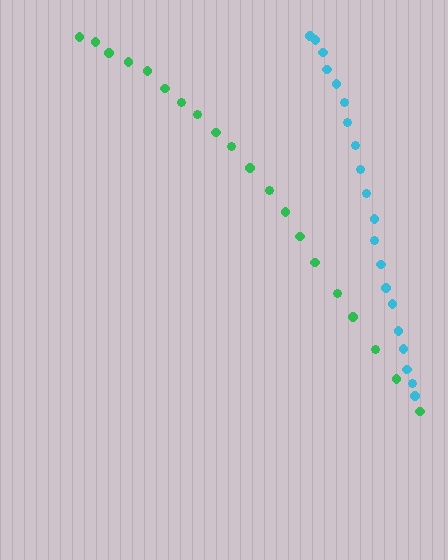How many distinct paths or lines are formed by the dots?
There are 2 distinct paths.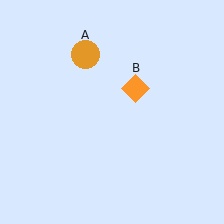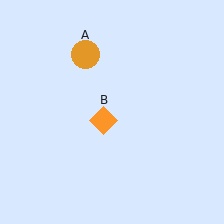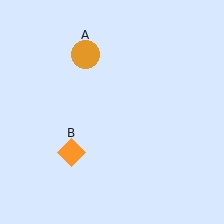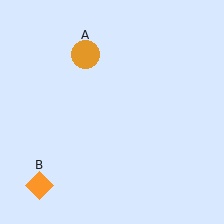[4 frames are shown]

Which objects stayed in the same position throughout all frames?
Orange circle (object A) remained stationary.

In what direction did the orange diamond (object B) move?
The orange diamond (object B) moved down and to the left.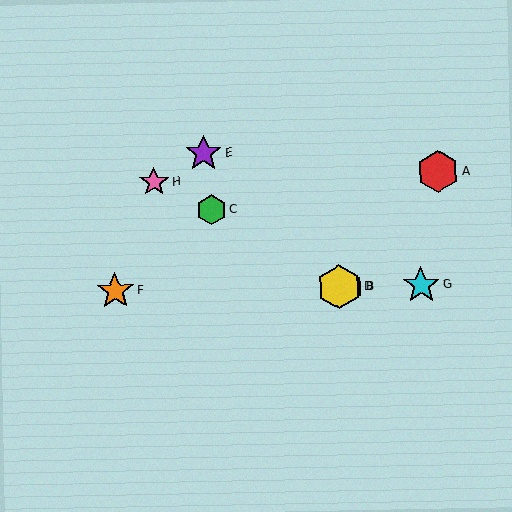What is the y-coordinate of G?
Object G is at y≈285.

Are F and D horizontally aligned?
Yes, both are at y≈291.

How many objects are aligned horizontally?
4 objects (B, D, F, G) are aligned horizontally.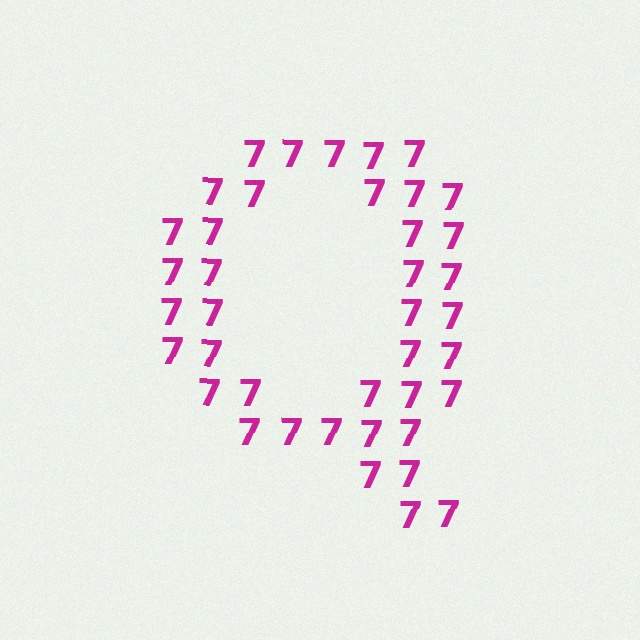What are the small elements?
The small elements are digit 7's.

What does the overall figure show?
The overall figure shows the letter Q.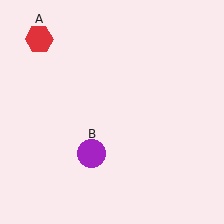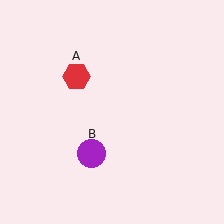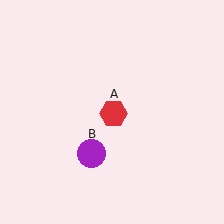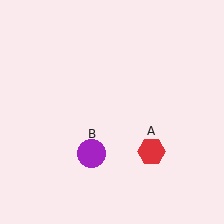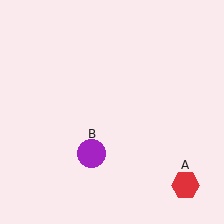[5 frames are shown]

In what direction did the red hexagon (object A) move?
The red hexagon (object A) moved down and to the right.